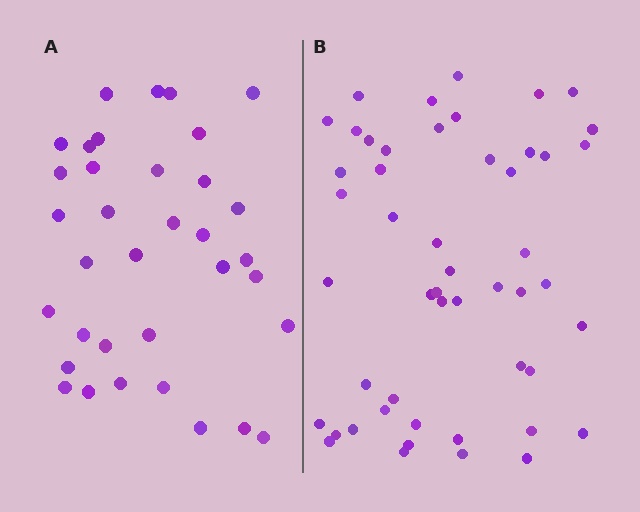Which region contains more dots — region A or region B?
Region B (the right region) has more dots.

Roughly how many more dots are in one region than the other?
Region B has approximately 15 more dots than region A.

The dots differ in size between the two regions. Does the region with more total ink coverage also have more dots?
No. Region A has more total ink coverage because its dots are larger, but region B actually contains more individual dots. Total area can be misleading — the number of items is what matters here.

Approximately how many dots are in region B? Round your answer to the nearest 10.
About 50 dots.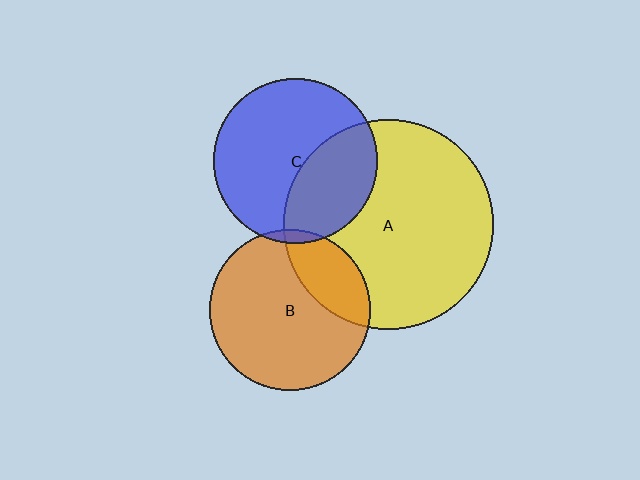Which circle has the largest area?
Circle A (yellow).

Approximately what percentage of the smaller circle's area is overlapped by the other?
Approximately 35%.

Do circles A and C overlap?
Yes.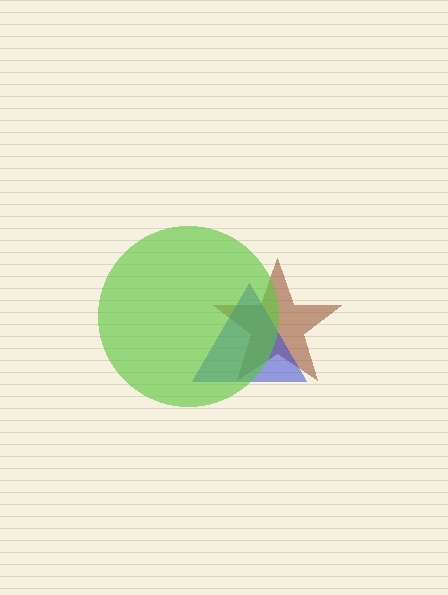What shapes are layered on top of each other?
The layered shapes are: a brown star, a blue triangle, a lime circle.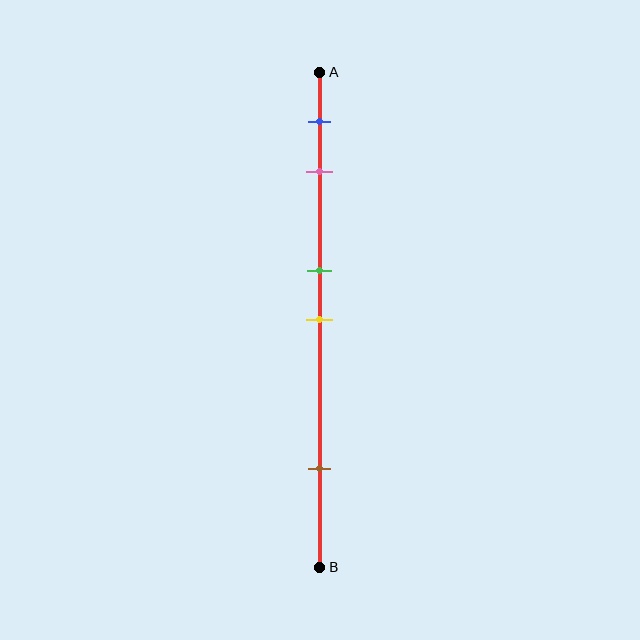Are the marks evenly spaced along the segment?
No, the marks are not evenly spaced.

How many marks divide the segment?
There are 5 marks dividing the segment.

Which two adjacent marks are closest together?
The green and yellow marks are the closest adjacent pair.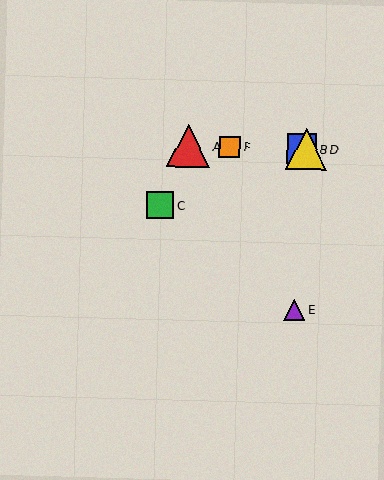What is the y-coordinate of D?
Object D is at y≈149.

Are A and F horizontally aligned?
Yes, both are at y≈146.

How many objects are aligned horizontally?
4 objects (A, B, D, F) are aligned horizontally.